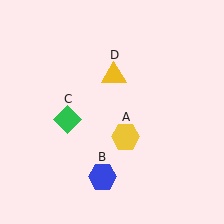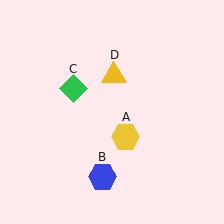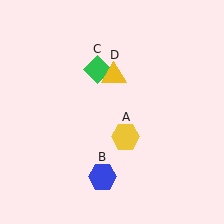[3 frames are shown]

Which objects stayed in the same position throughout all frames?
Yellow hexagon (object A) and blue hexagon (object B) and yellow triangle (object D) remained stationary.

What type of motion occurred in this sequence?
The green diamond (object C) rotated clockwise around the center of the scene.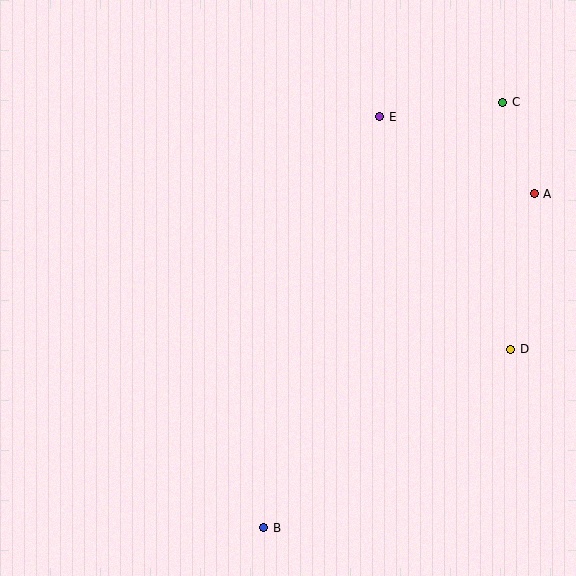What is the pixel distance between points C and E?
The distance between C and E is 124 pixels.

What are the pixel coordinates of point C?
Point C is at (503, 102).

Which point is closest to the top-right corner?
Point C is closest to the top-right corner.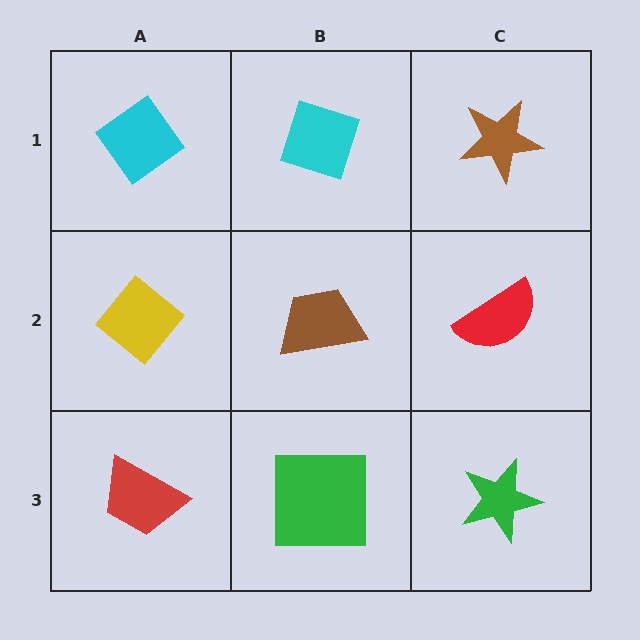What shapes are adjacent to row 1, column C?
A red semicircle (row 2, column C), a cyan diamond (row 1, column B).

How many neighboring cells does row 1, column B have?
3.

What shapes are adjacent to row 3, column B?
A brown trapezoid (row 2, column B), a red trapezoid (row 3, column A), a green star (row 3, column C).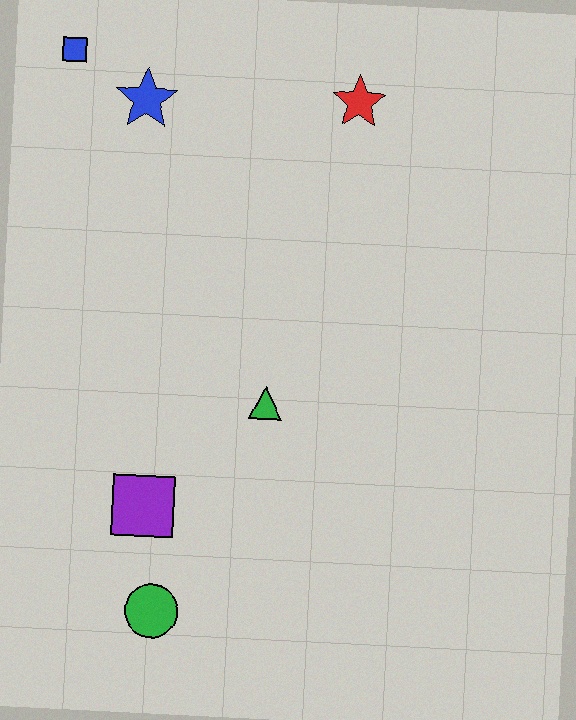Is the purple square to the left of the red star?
Yes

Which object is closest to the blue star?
The blue square is closest to the blue star.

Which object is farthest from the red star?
The green circle is farthest from the red star.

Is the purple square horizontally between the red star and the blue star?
Yes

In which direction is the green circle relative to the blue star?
The green circle is below the blue star.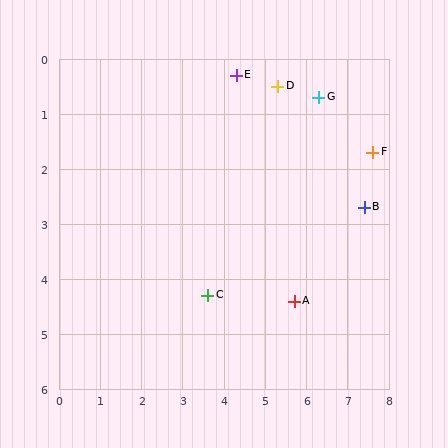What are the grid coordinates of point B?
Point B is at approximately (7.4, 2.7).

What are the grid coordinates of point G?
Point G is at approximately (6.3, 0.7).